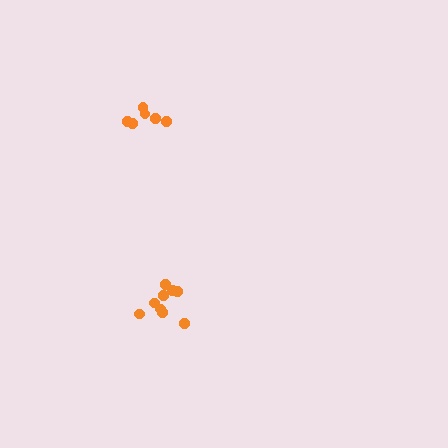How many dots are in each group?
Group 1: 9 dots, Group 2: 6 dots (15 total).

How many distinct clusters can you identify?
There are 2 distinct clusters.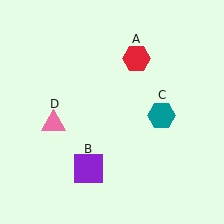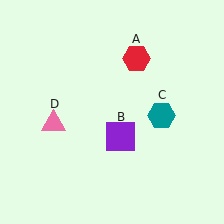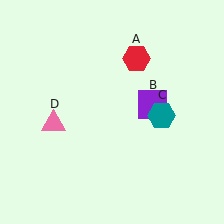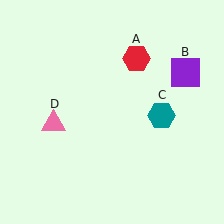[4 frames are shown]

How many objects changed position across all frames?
1 object changed position: purple square (object B).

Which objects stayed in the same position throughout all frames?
Red hexagon (object A) and teal hexagon (object C) and pink triangle (object D) remained stationary.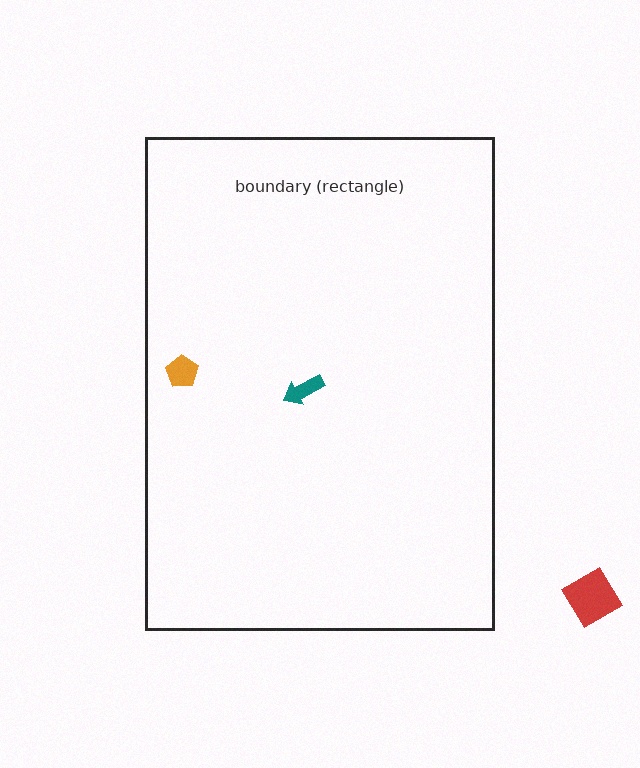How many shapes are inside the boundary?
2 inside, 1 outside.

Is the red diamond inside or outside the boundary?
Outside.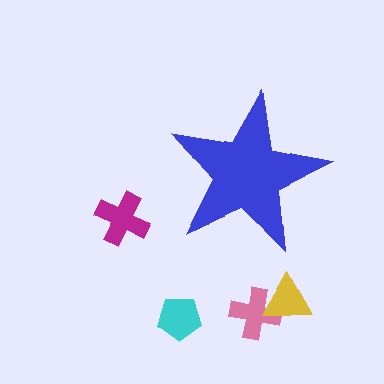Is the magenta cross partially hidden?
No, the magenta cross is fully visible.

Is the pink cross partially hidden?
No, the pink cross is fully visible.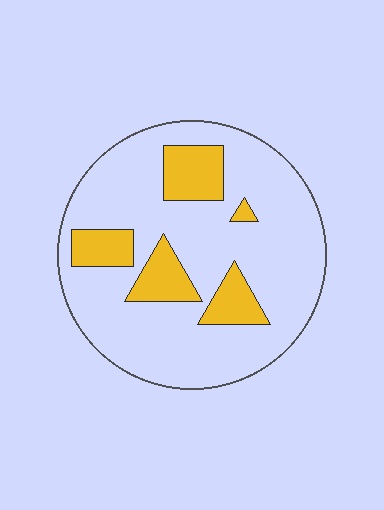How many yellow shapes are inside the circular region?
5.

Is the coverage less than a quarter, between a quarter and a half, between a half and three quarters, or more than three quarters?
Less than a quarter.